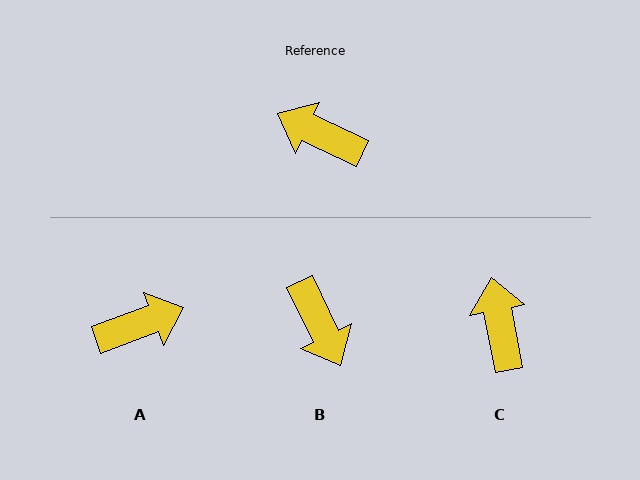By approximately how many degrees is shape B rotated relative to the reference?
Approximately 141 degrees counter-clockwise.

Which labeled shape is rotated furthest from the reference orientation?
B, about 141 degrees away.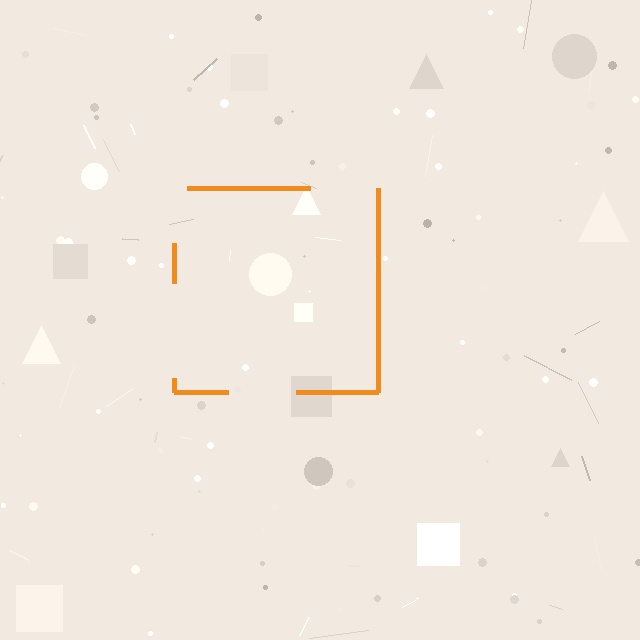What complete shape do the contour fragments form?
The contour fragments form a square.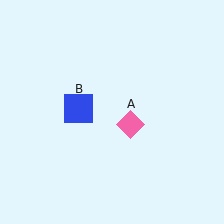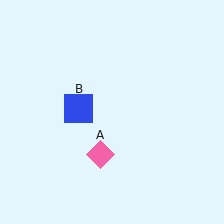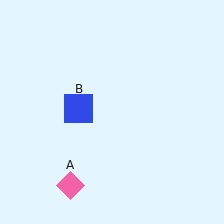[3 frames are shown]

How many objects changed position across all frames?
1 object changed position: pink diamond (object A).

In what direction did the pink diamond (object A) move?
The pink diamond (object A) moved down and to the left.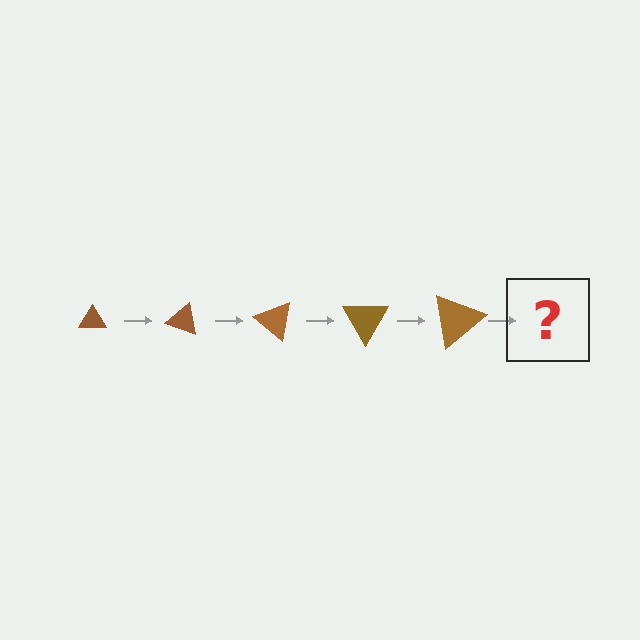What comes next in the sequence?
The next element should be a triangle, larger than the previous one and rotated 100 degrees from the start.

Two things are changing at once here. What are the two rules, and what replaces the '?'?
The two rules are that the triangle grows larger each step and it rotates 20 degrees each step. The '?' should be a triangle, larger than the previous one and rotated 100 degrees from the start.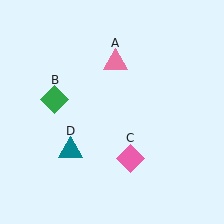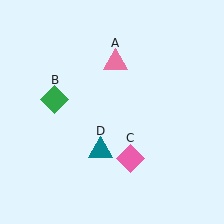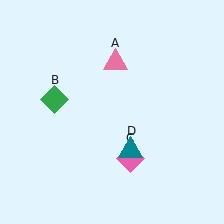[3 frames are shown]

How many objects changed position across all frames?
1 object changed position: teal triangle (object D).